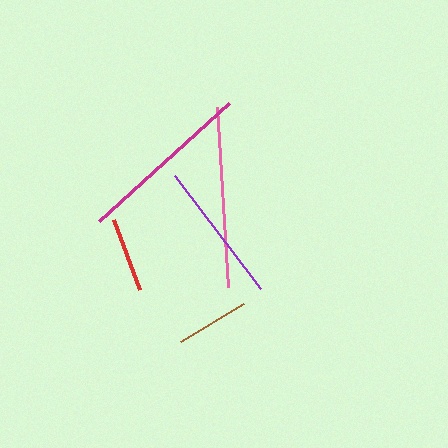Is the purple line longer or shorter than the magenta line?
The magenta line is longer than the purple line.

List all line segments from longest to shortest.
From longest to shortest: pink, magenta, purple, red, brown.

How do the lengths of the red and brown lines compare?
The red and brown lines are approximately the same length.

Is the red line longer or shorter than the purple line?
The purple line is longer than the red line.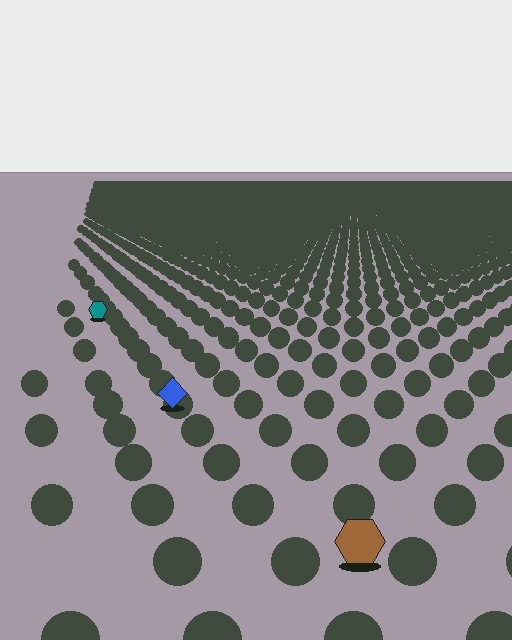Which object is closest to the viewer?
The brown hexagon is closest. The texture marks near it are larger and more spread out.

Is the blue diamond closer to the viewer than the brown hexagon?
No. The brown hexagon is closer — you can tell from the texture gradient: the ground texture is coarser near it.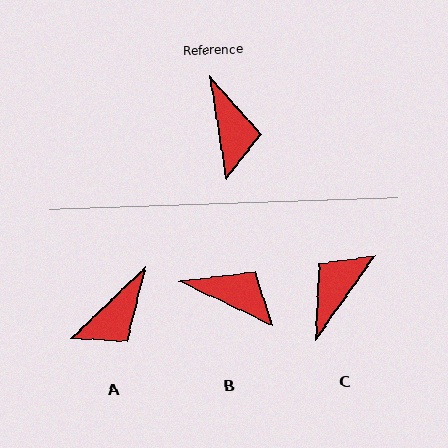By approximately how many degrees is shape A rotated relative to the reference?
Approximately 55 degrees clockwise.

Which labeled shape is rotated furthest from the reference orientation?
C, about 136 degrees away.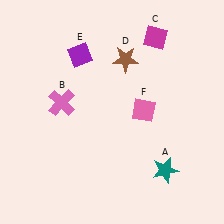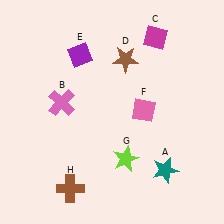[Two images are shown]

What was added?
A lime star (G), a brown cross (H) were added in Image 2.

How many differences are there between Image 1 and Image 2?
There are 2 differences between the two images.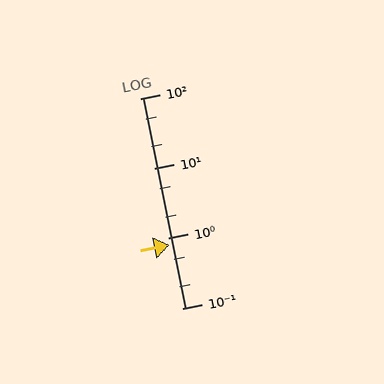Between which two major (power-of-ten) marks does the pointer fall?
The pointer is between 0.1 and 1.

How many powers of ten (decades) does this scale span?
The scale spans 3 decades, from 0.1 to 100.